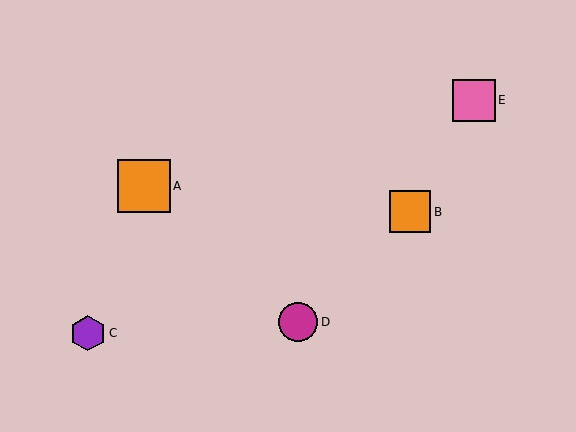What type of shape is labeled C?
Shape C is a purple hexagon.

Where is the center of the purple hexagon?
The center of the purple hexagon is at (88, 333).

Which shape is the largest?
The orange square (labeled A) is the largest.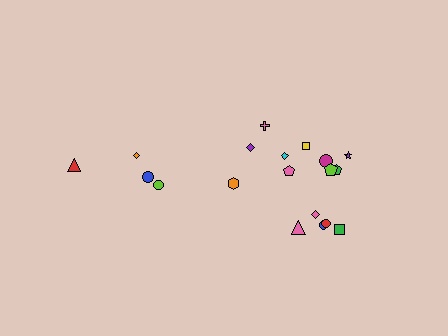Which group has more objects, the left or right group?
The right group.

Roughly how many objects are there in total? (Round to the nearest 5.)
Roughly 20 objects in total.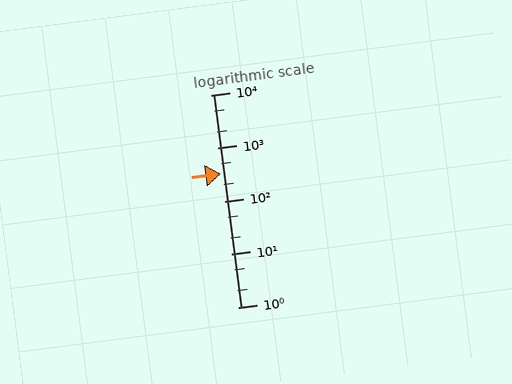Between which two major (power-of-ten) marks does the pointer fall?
The pointer is between 100 and 1000.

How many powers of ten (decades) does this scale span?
The scale spans 4 decades, from 1 to 10000.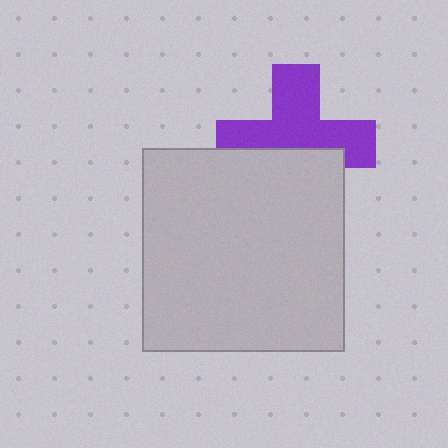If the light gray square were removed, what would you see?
You would see the complete purple cross.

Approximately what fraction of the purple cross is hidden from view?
Roughly 41% of the purple cross is hidden behind the light gray square.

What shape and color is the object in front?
The object in front is a light gray square.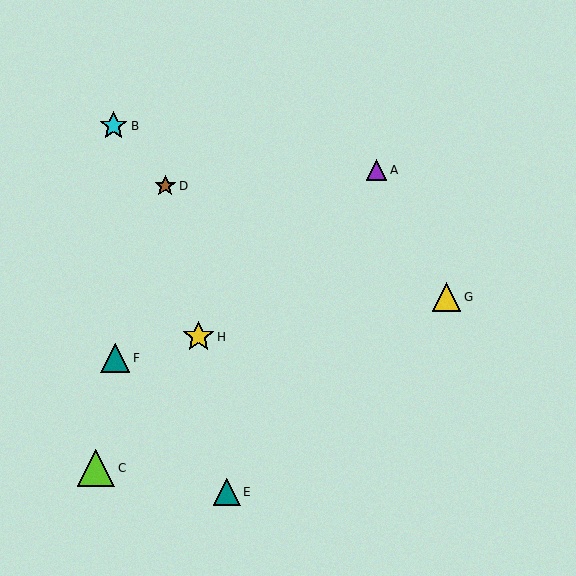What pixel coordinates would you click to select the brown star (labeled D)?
Click at (165, 186) to select the brown star D.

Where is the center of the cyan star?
The center of the cyan star is at (114, 126).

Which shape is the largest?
The lime triangle (labeled C) is the largest.